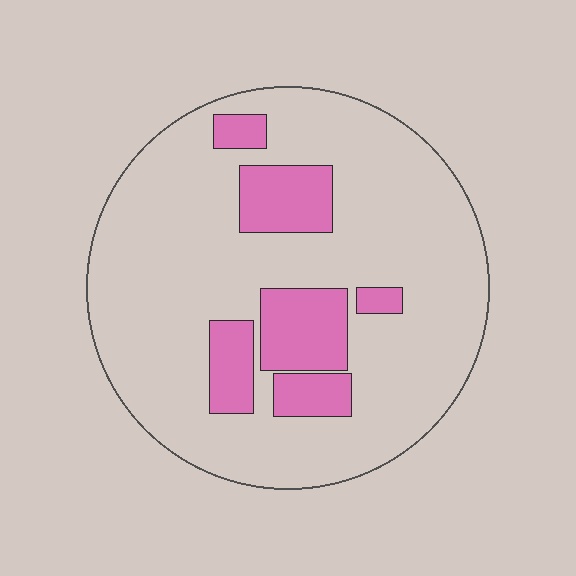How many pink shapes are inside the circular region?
6.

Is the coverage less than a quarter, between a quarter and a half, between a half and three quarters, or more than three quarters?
Less than a quarter.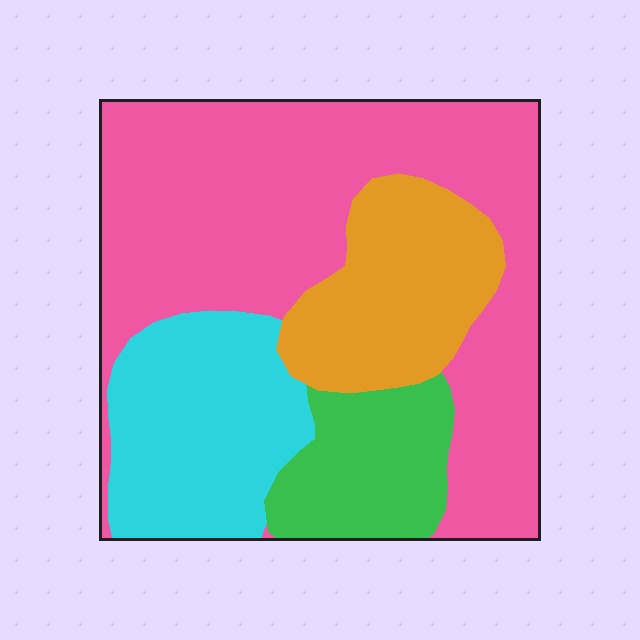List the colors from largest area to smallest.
From largest to smallest: pink, cyan, orange, green.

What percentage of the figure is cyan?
Cyan takes up between a sixth and a third of the figure.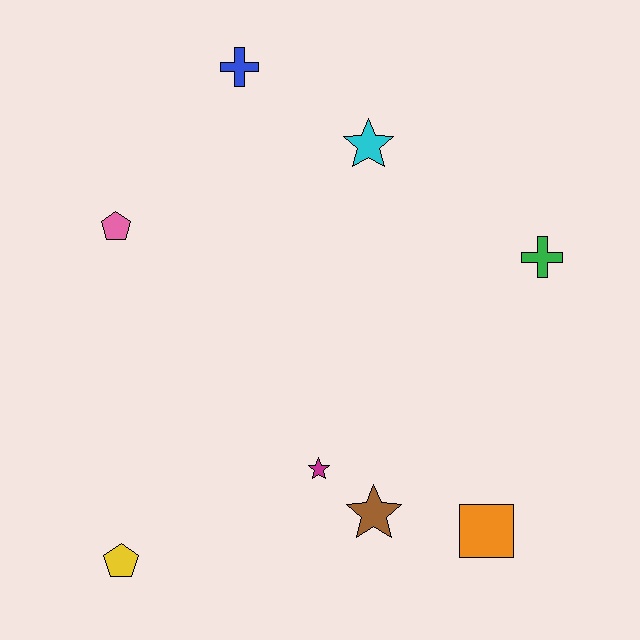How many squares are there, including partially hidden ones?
There is 1 square.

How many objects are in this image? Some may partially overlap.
There are 8 objects.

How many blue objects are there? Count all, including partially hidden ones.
There is 1 blue object.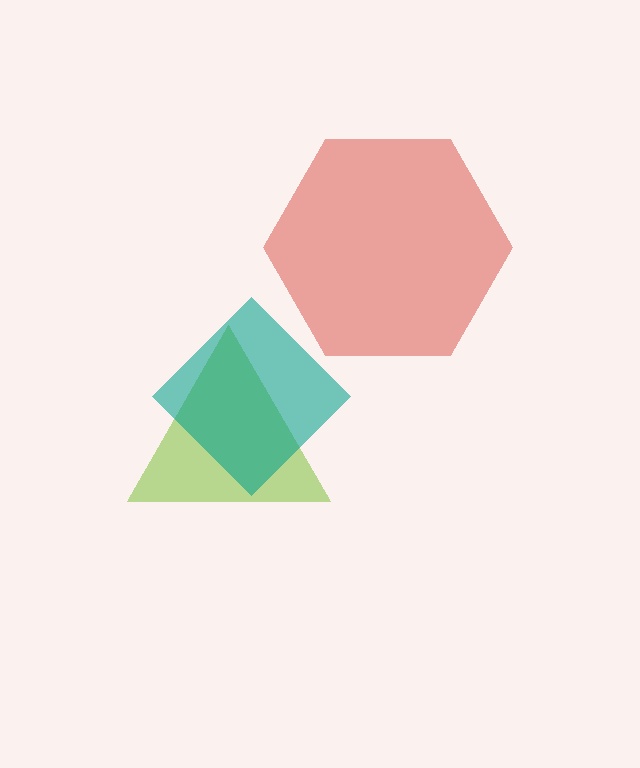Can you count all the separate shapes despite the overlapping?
Yes, there are 3 separate shapes.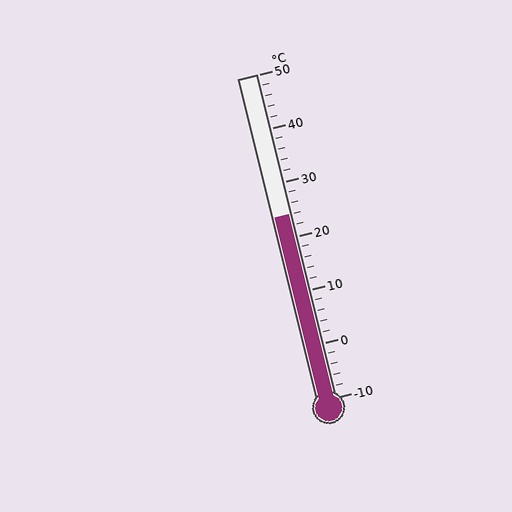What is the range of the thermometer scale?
The thermometer scale ranges from -10°C to 50°C.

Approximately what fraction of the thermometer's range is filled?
The thermometer is filled to approximately 55% of its range.